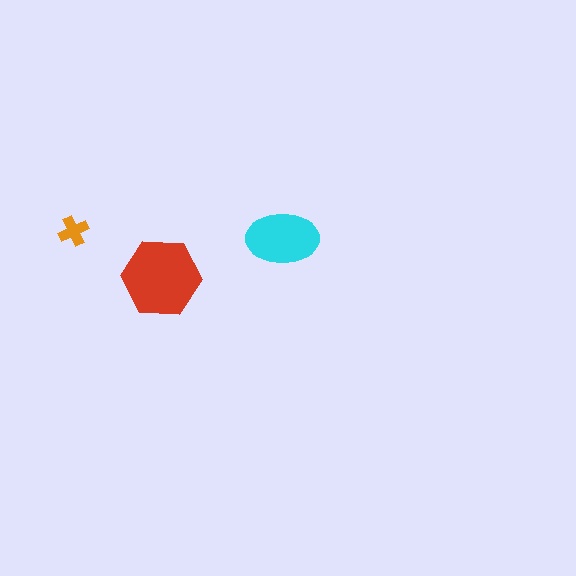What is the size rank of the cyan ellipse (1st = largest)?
2nd.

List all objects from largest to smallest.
The red hexagon, the cyan ellipse, the orange cross.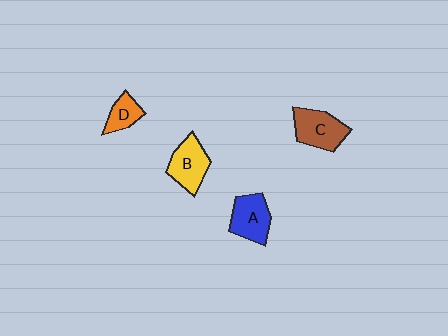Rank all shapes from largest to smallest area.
From largest to smallest: C (brown), B (yellow), A (blue), D (orange).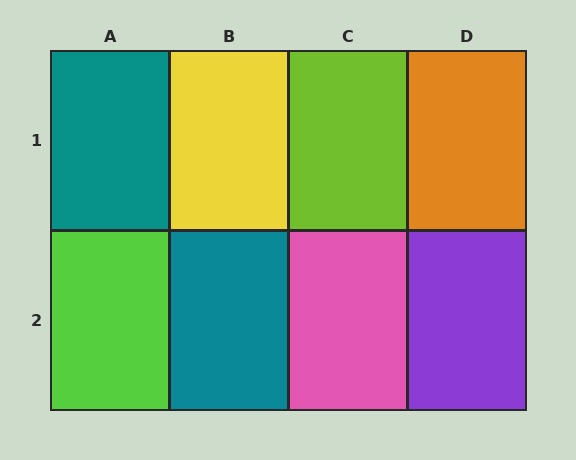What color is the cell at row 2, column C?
Pink.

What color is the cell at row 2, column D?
Purple.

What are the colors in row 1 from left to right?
Teal, yellow, lime, orange.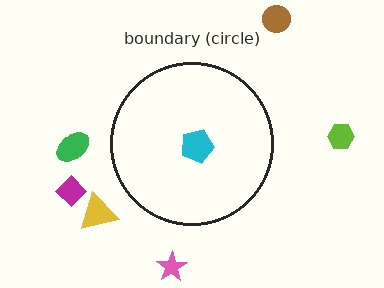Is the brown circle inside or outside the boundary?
Outside.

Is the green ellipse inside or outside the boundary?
Outside.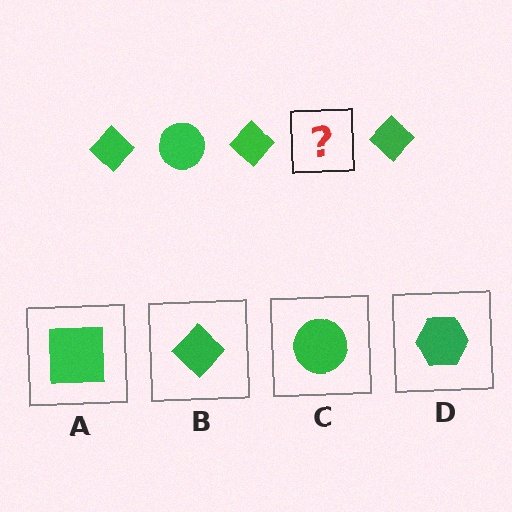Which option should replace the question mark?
Option C.